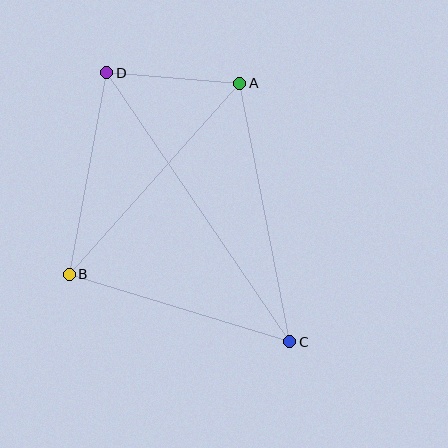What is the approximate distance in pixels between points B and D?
The distance between B and D is approximately 205 pixels.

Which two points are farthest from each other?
Points C and D are farthest from each other.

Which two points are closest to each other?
Points A and D are closest to each other.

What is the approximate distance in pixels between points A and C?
The distance between A and C is approximately 263 pixels.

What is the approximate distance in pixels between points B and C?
The distance between B and C is approximately 230 pixels.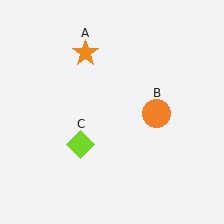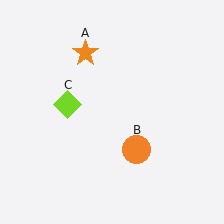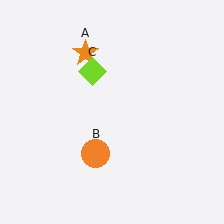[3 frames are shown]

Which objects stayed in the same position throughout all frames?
Orange star (object A) remained stationary.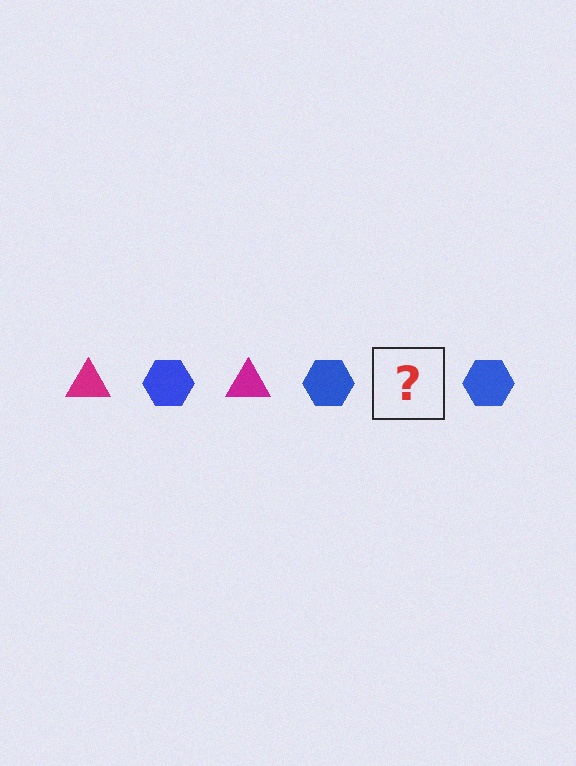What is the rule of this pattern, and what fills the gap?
The rule is that the pattern alternates between magenta triangle and blue hexagon. The gap should be filled with a magenta triangle.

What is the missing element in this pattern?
The missing element is a magenta triangle.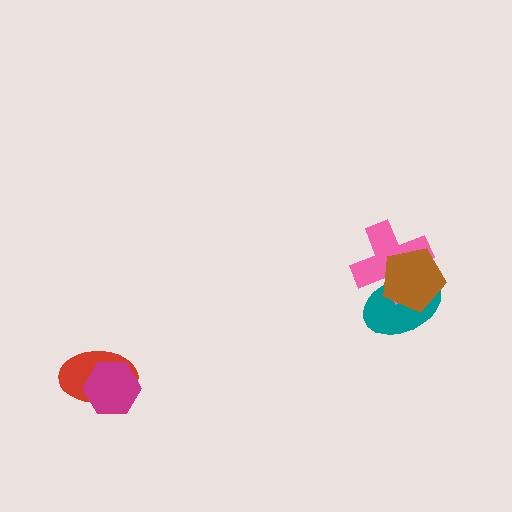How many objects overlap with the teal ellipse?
2 objects overlap with the teal ellipse.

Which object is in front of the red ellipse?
The magenta hexagon is in front of the red ellipse.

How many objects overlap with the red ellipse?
1 object overlaps with the red ellipse.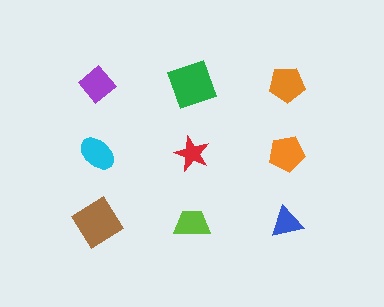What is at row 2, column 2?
A red star.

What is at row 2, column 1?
A cyan ellipse.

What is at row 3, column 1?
A brown diamond.